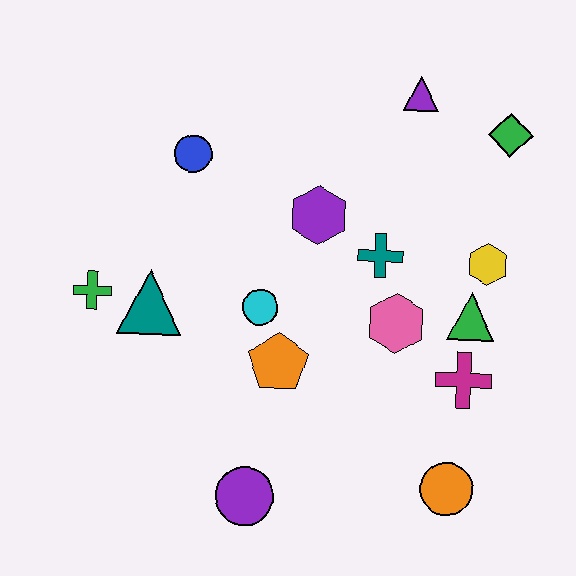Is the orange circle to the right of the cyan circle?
Yes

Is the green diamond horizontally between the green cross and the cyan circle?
No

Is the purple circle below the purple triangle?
Yes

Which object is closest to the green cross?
The teal triangle is closest to the green cross.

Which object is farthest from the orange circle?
The blue circle is farthest from the orange circle.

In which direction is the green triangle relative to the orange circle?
The green triangle is above the orange circle.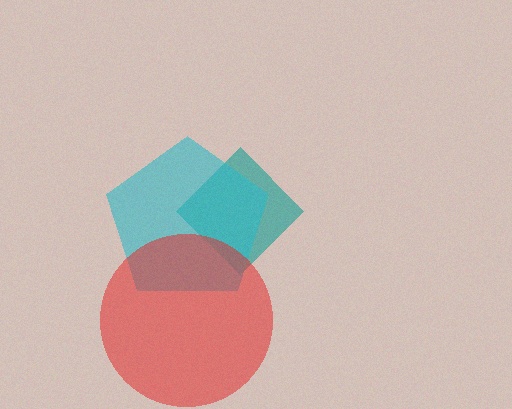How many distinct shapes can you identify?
There are 3 distinct shapes: a teal diamond, a cyan pentagon, a red circle.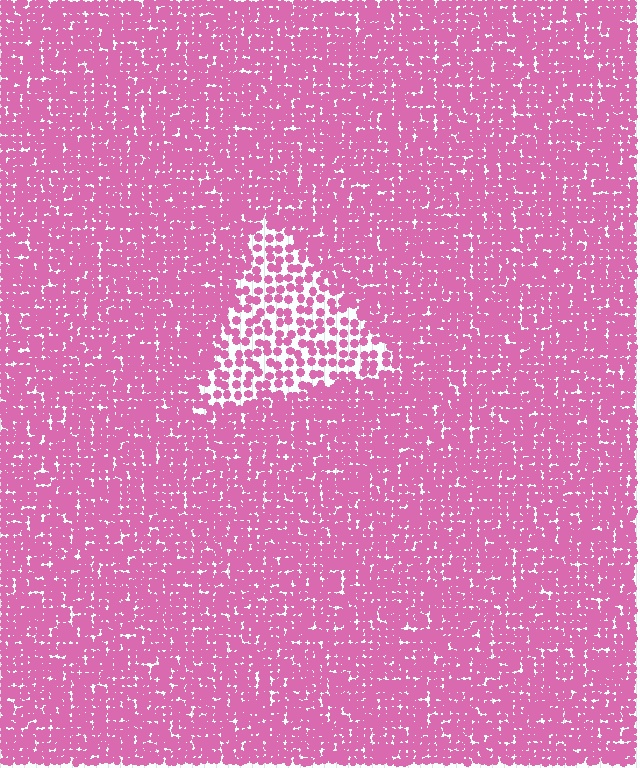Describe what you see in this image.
The image contains small pink elements arranged at two different densities. A triangle-shaped region is visible where the elements are less densely packed than the surrounding area.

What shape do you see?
I see a triangle.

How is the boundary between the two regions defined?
The boundary is defined by a change in element density (approximately 2.2x ratio). All elements are the same color, size, and shape.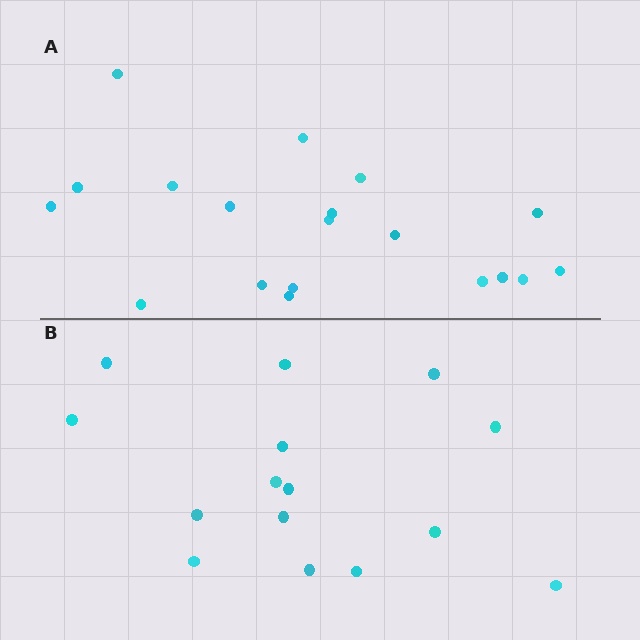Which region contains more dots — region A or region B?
Region A (the top region) has more dots.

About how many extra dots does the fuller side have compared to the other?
Region A has about 4 more dots than region B.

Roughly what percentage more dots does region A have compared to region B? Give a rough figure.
About 25% more.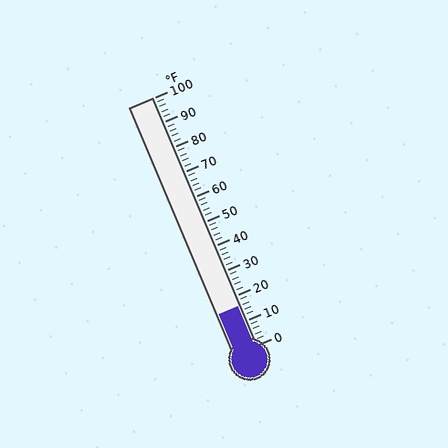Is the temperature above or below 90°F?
The temperature is below 90°F.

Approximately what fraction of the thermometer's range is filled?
The thermometer is filled to approximately 15% of its range.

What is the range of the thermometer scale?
The thermometer scale ranges from 0°F to 100°F.